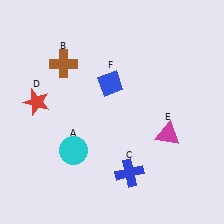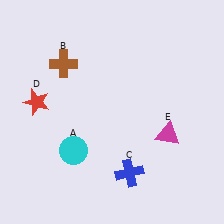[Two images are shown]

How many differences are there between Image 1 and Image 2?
There is 1 difference between the two images.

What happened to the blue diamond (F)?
The blue diamond (F) was removed in Image 2. It was in the top-left area of Image 1.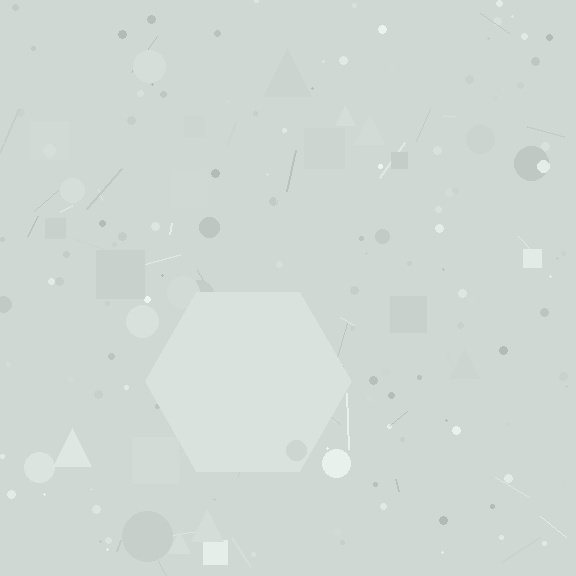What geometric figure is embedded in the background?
A hexagon is embedded in the background.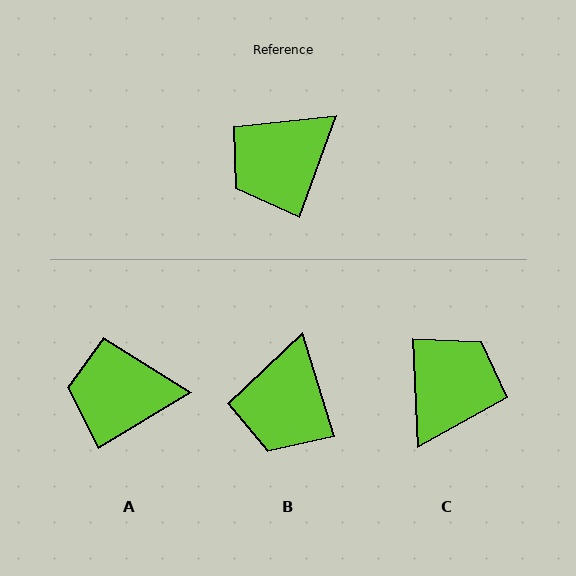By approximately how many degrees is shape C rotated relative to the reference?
Approximately 157 degrees clockwise.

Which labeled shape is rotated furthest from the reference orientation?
C, about 157 degrees away.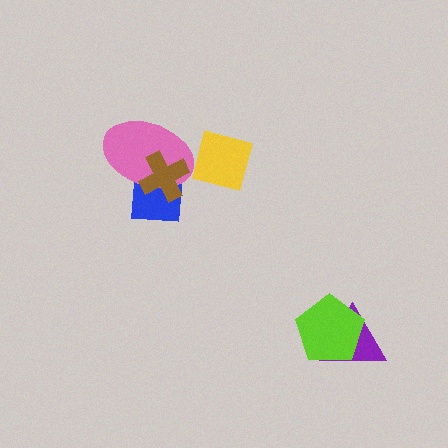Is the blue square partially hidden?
Yes, it is partially covered by another shape.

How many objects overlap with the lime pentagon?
1 object overlaps with the lime pentagon.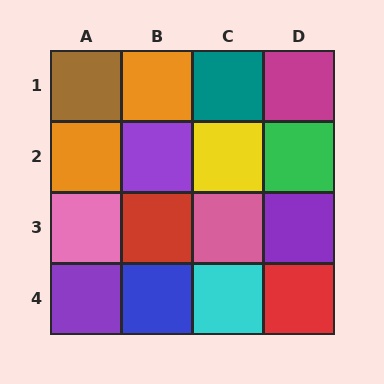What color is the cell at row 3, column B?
Red.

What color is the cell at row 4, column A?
Purple.